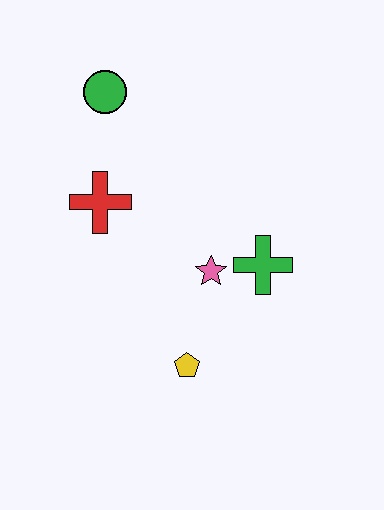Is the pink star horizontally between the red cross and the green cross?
Yes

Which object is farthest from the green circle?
The yellow pentagon is farthest from the green circle.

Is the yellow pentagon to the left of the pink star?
Yes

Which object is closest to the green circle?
The red cross is closest to the green circle.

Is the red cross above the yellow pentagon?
Yes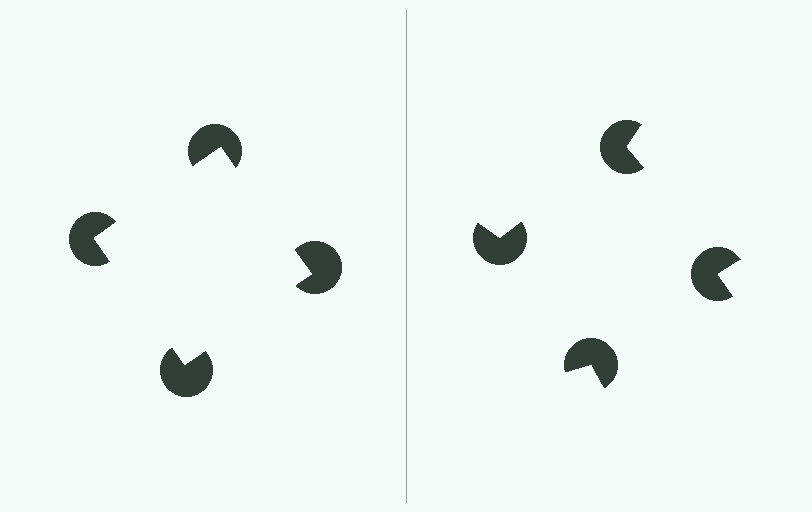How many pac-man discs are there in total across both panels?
8 — 4 on each side.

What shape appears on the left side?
An illusory square.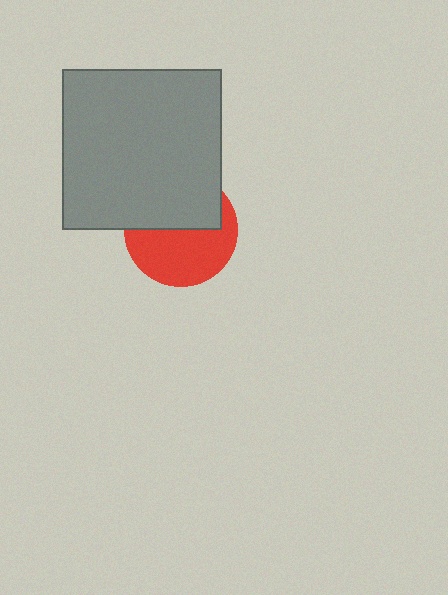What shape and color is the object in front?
The object in front is a gray square.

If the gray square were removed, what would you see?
You would see the complete red circle.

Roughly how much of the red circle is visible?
About half of it is visible (roughly 55%).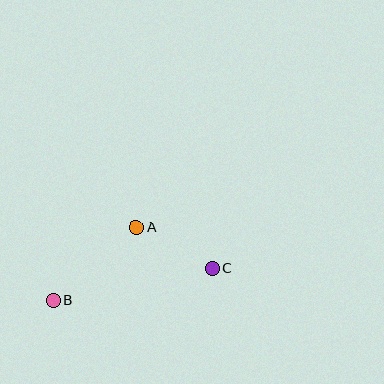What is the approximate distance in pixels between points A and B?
The distance between A and B is approximately 111 pixels.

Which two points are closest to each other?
Points A and C are closest to each other.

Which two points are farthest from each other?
Points B and C are farthest from each other.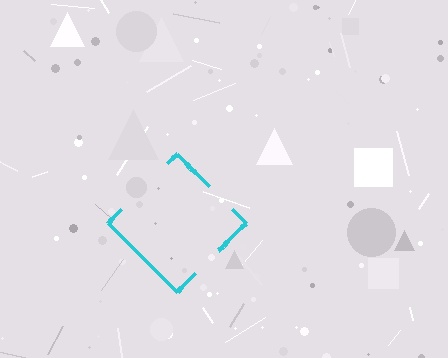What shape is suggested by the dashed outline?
The dashed outline suggests a diamond.